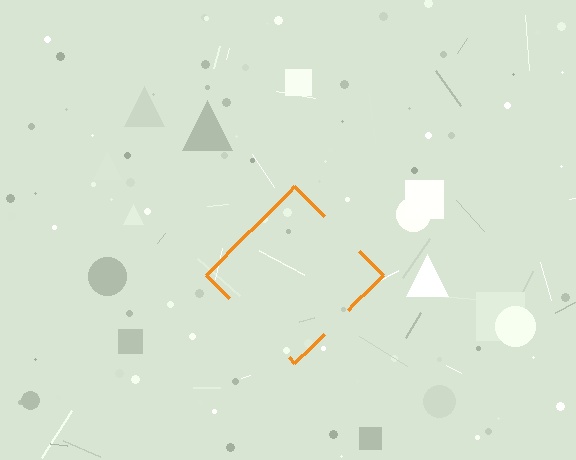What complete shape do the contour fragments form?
The contour fragments form a diamond.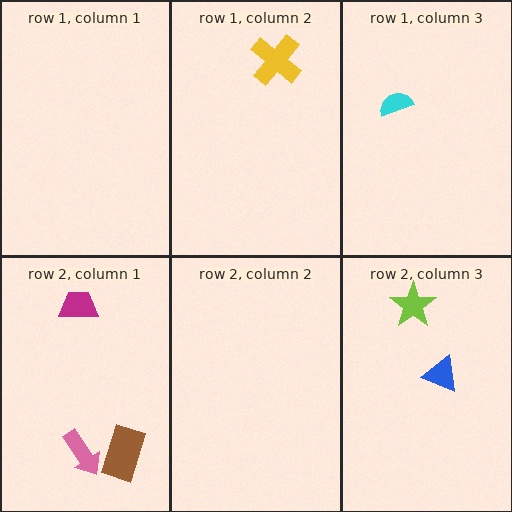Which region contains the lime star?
The row 2, column 3 region.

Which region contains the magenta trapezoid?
The row 2, column 1 region.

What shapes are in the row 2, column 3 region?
The blue triangle, the lime star.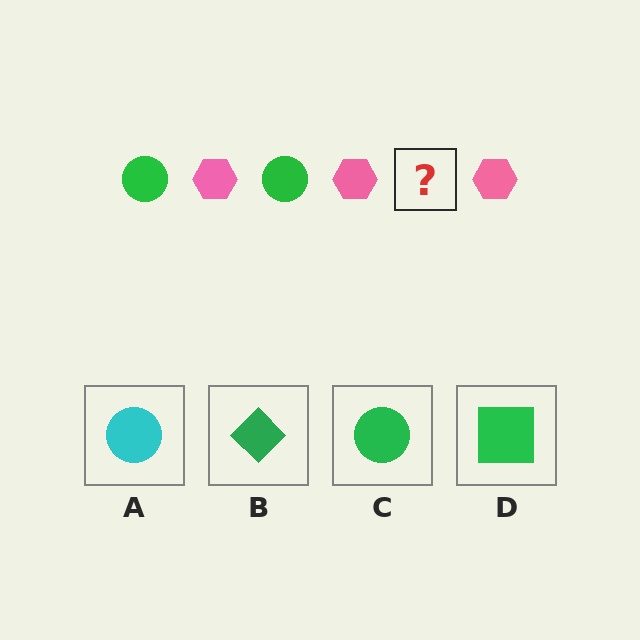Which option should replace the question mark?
Option C.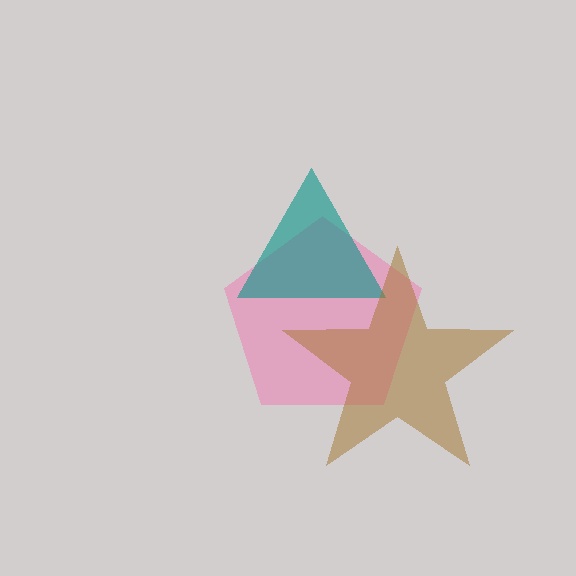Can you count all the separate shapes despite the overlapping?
Yes, there are 3 separate shapes.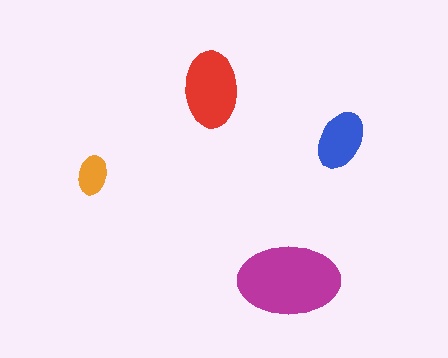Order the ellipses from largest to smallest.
the magenta one, the red one, the blue one, the orange one.